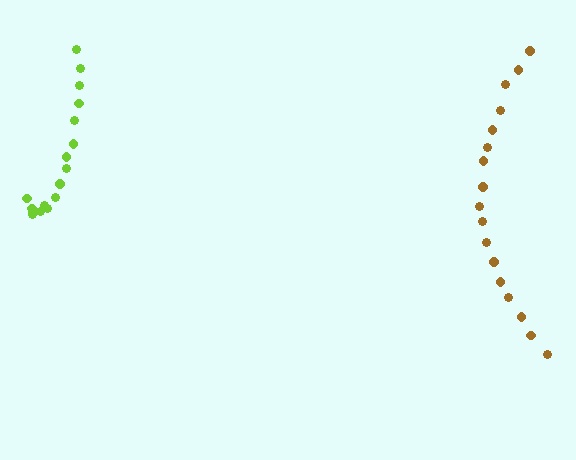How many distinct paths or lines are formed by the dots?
There are 2 distinct paths.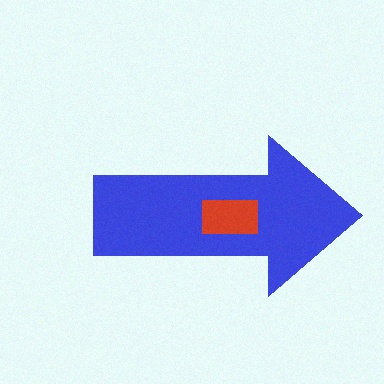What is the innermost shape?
The red rectangle.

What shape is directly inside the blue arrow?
The red rectangle.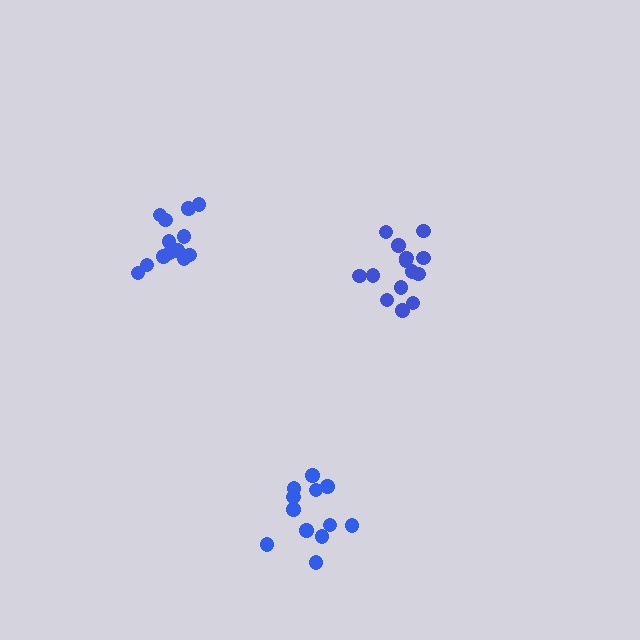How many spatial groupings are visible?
There are 3 spatial groupings.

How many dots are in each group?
Group 1: 12 dots, Group 2: 13 dots, Group 3: 14 dots (39 total).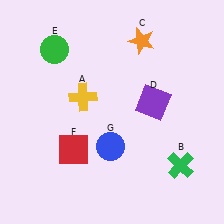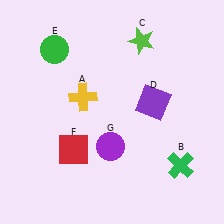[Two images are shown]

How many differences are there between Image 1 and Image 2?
There are 2 differences between the two images.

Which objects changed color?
C changed from orange to lime. G changed from blue to purple.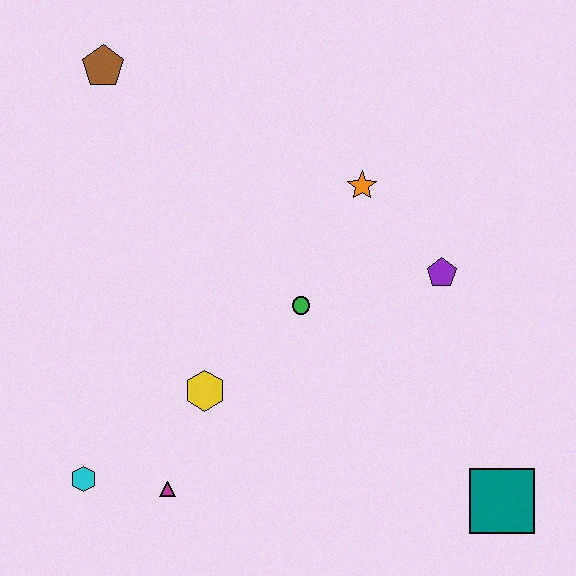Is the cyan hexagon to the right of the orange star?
No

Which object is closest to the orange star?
The purple pentagon is closest to the orange star.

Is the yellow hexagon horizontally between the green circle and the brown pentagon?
Yes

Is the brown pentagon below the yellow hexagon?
No